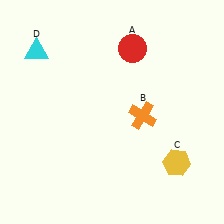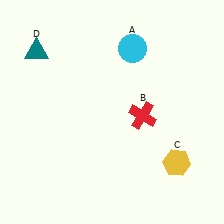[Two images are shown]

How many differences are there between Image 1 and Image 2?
There are 3 differences between the two images.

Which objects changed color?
A changed from red to cyan. B changed from orange to red. D changed from cyan to teal.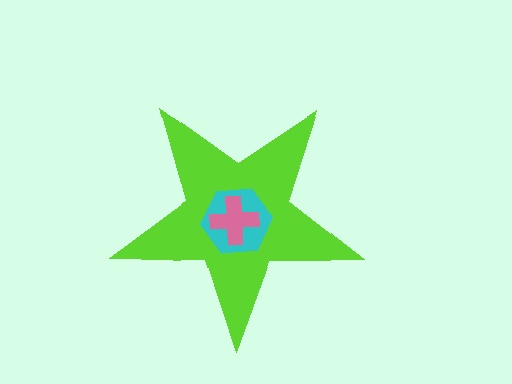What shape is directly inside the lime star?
The cyan hexagon.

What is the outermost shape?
The lime star.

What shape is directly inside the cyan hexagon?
The pink cross.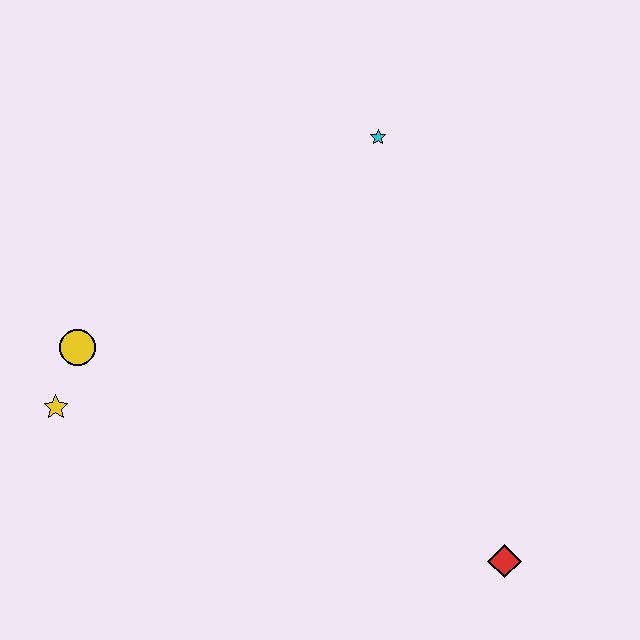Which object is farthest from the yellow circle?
The red diamond is farthest from the yellow circle.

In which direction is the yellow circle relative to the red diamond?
The yellow circle is to the left of the red diamond.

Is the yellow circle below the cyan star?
Yes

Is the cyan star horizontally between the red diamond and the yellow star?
Yes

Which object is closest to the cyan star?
The yellow circle is closest to the cyan star.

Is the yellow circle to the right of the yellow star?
Yes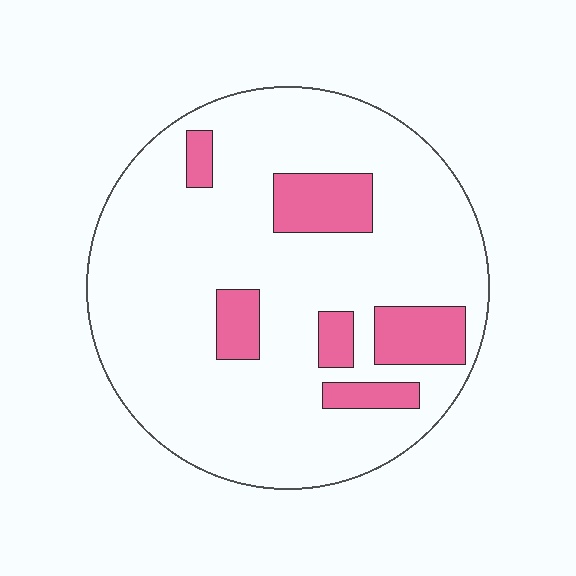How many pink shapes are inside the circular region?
6.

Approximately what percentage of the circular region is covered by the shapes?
Approximately 15%.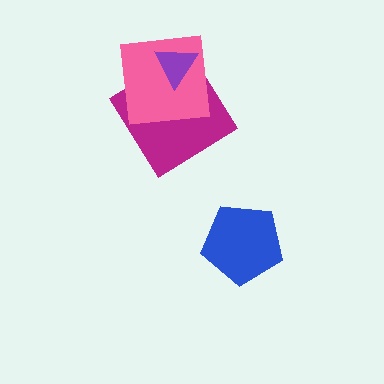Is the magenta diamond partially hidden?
Yes, it is partially covered by another shape.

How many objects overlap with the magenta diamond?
2 objects overlap with the magenta diamond.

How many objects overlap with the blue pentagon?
0 objects overlap with the blue pentagon.